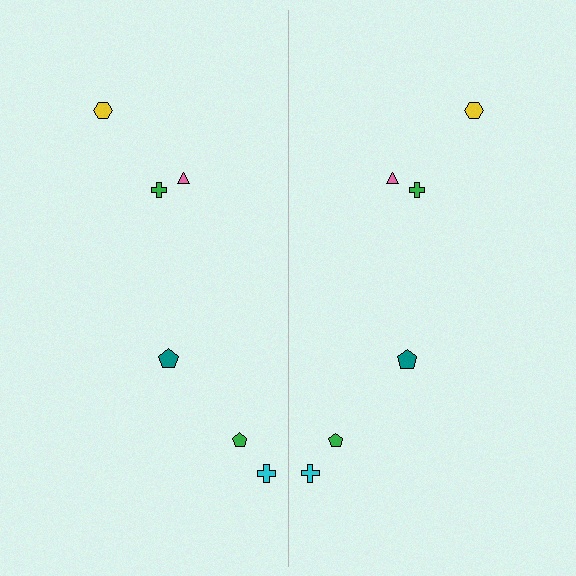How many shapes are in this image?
There are 12 shapes in this image.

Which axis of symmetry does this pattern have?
The pattern has a vertical axis of symmetry running through the center of the image.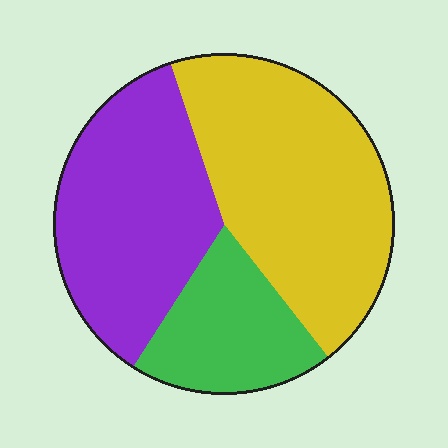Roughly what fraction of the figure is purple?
Purple takes up between a third and a half of the figure.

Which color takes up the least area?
Green, at roughly 20%.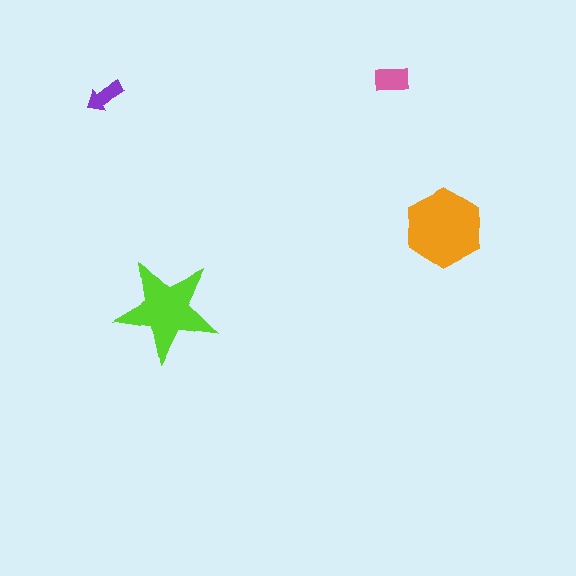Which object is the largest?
The orange hexagon.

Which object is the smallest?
The purple arrow.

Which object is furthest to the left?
The purple arrow is leftmost.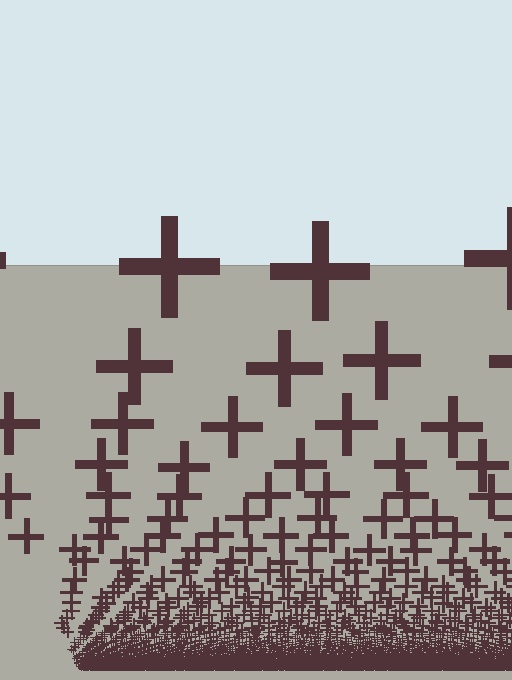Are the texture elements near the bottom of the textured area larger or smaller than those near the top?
Smaller. The gradient is inverted — elements near the bottom are smaller and denser.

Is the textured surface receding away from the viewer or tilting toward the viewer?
The surface appears to tilt toward the viewer. Texture elements get larger and sparser toward the top.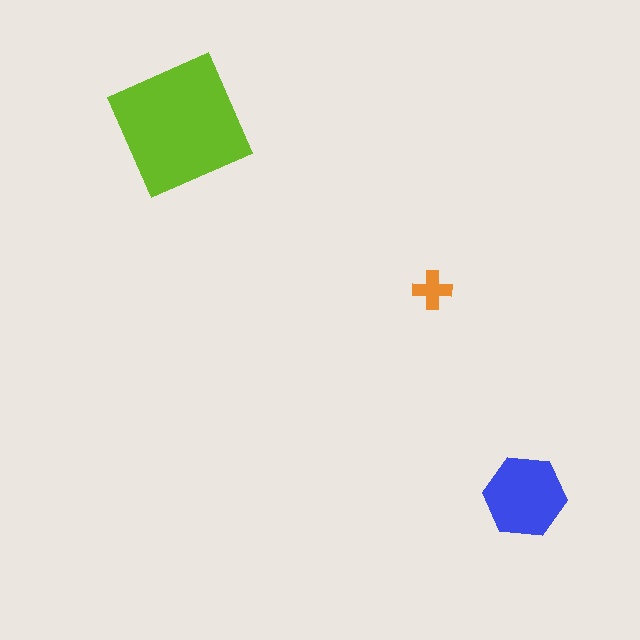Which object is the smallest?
The orange cross.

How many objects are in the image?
There are 3 objects in the image.